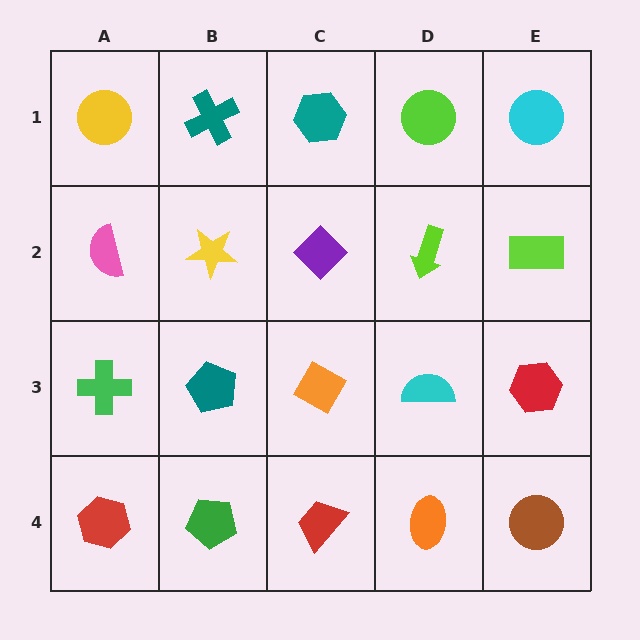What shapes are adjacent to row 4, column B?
A teal pentagon (row 3, column B), a red hexagon (row 4, column A), a red trapezoid (row 4, column C).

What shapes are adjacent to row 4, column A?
A green cross (row 3, column A), a green pentagon (row 4, column B).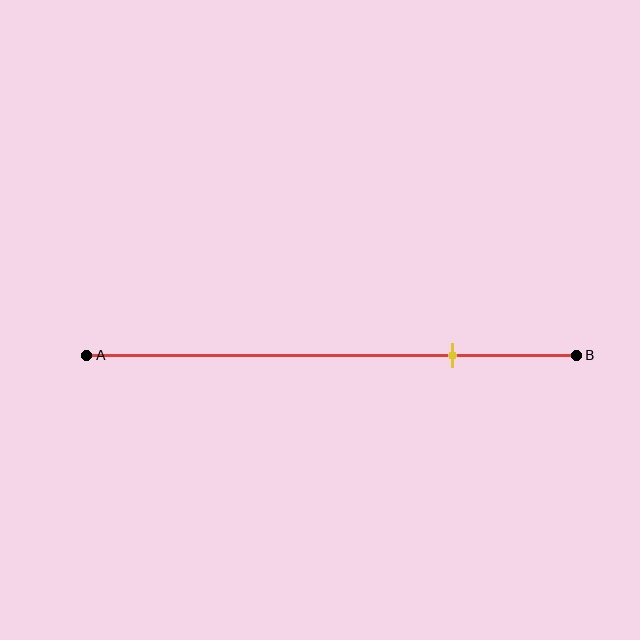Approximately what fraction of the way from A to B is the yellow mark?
The yellow mark is approximately 75% of the way from A to B.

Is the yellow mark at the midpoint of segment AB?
No, the mark is at about 75% from A, not at the 50% midpoint.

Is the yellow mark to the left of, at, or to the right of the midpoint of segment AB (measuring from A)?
The yellow mark is to the right of the midpoint of segment AB.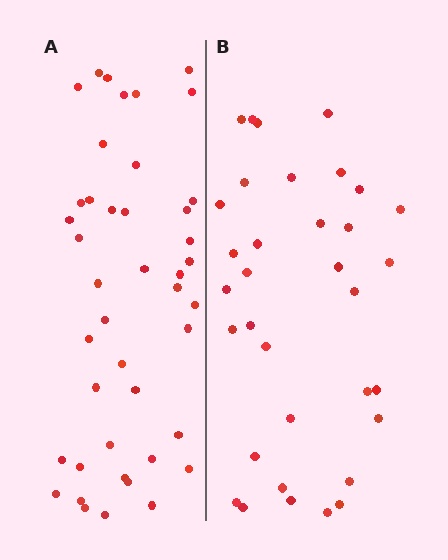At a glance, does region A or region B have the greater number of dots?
Region A (the left region) has more dots.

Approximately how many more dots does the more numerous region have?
Region A has roughly 8 or so more dots than region B.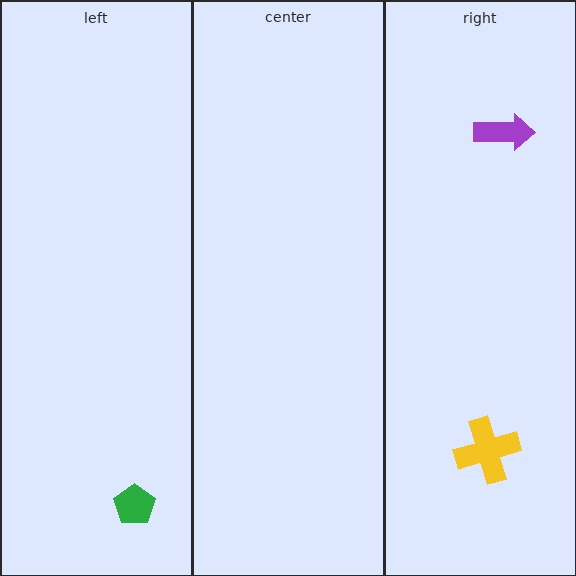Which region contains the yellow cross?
The right region.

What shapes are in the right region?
The purple arrow, the yellow cross.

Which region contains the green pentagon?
The left region.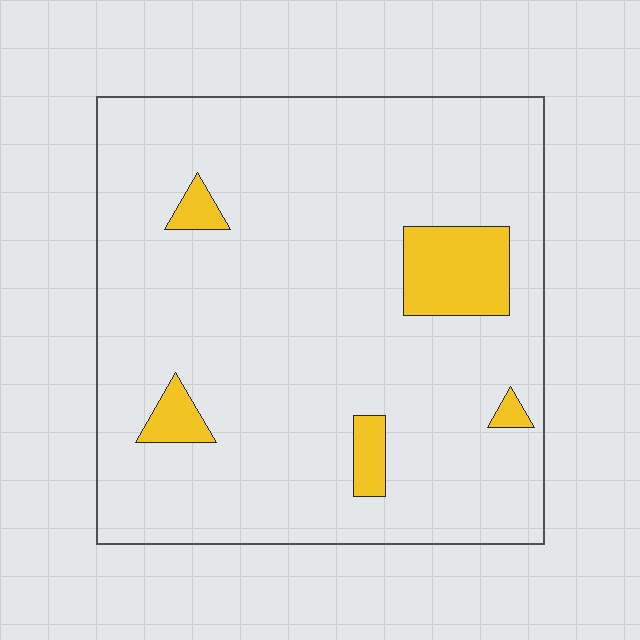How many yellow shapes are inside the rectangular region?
5.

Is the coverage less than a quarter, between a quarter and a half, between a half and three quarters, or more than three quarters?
Less than a quarter.